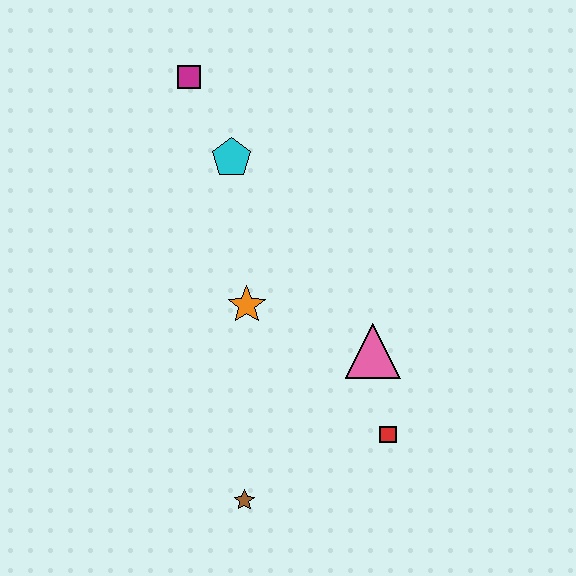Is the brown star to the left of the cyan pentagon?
No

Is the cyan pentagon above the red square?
Yes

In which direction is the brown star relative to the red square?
The brown star is to the left of the red square.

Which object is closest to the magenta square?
The cyan pentagon is closest to the magenta square.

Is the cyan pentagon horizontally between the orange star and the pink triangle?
No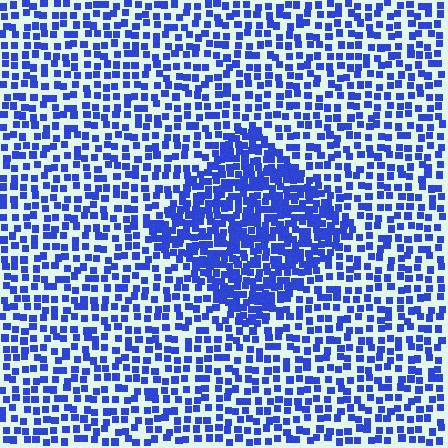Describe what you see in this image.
The image contains small blue elements arranged at two different densities. A diamond-shaped region is visible where the elements are more densely packed than the surrounding area.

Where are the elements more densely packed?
The elements are more densely packed inside the diamond boundary.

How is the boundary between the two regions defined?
The boundary is defined by a change in element density (approximately 2.0x ratio). All elements are the same color, size, and shape.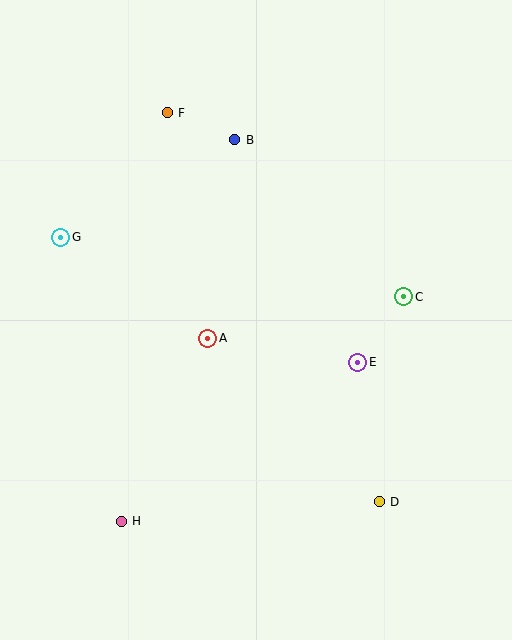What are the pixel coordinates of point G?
Point G is at (61, 237).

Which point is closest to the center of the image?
Point A at (208, 338) is closest to the center.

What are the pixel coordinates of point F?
Point F is at (167, 113).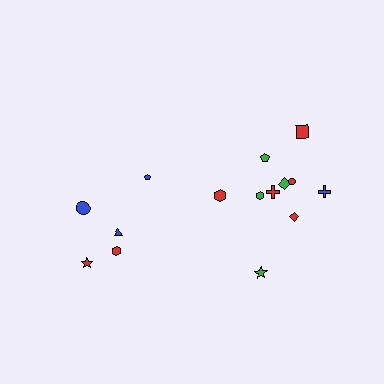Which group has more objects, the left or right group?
The right group.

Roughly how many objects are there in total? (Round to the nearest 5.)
Roughly 15 objects in total.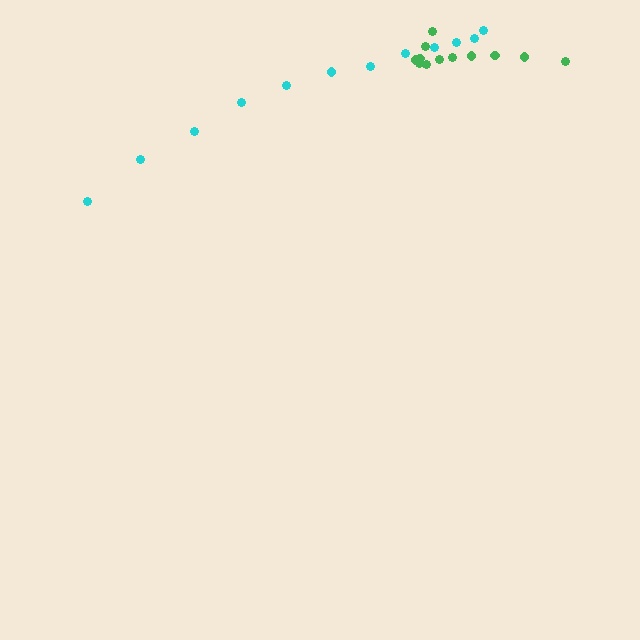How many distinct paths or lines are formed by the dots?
There are 2 distinct paths.